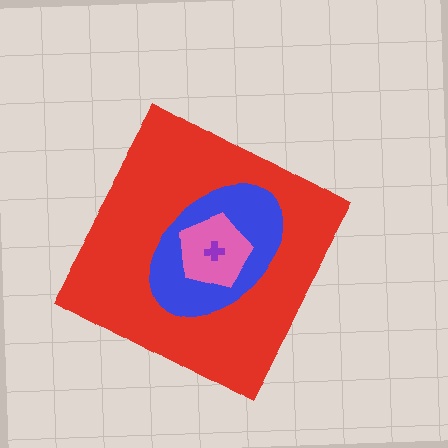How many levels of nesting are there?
4.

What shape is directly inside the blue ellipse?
The pink pentagon.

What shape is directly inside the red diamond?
The blue ellipse.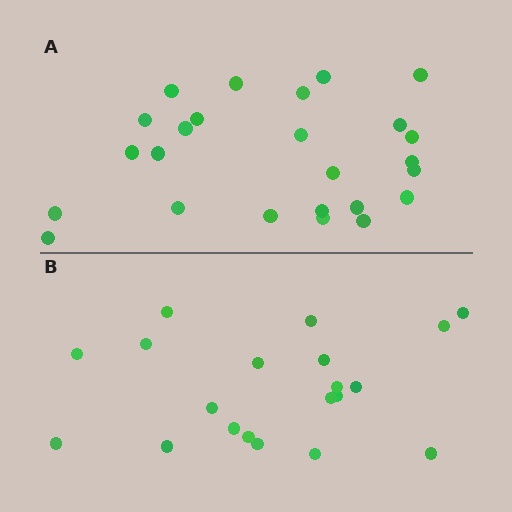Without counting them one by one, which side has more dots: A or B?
Region A (the top region) has more dots.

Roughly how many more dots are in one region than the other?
Region A has about 5 more dots than region B.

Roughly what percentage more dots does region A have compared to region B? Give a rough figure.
About 25% more.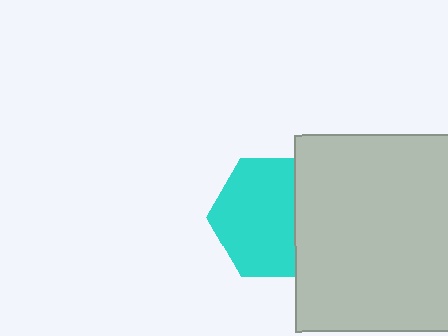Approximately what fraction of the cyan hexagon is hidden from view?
Roughly 31% of the cyan hexagon is hidden behind the light gray rectangle.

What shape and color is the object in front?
The object in front is a light gray rectangle.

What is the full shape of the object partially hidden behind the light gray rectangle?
The partially hidden object is a cyan hexagon.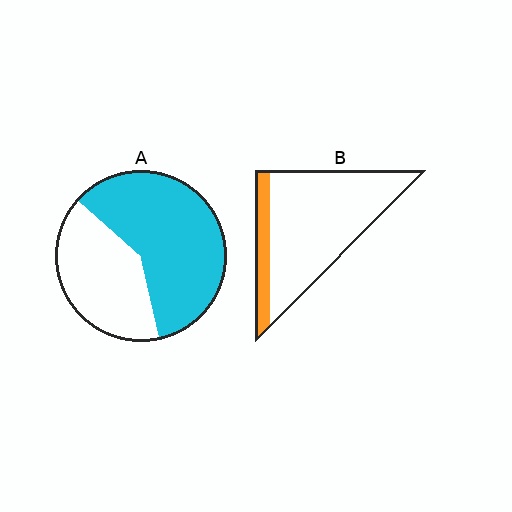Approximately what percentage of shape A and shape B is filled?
A is approximately 60% and B is approximately 15%.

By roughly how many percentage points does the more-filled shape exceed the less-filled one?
By roughly 45 percentage points (A over B).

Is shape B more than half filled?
No.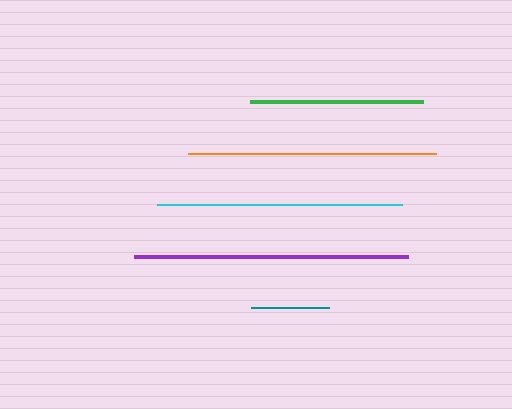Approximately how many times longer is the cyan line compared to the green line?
The cyan line is approximately 1.4 times the length of the green line.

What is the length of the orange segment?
The orange segment is approximately 249 pixels long.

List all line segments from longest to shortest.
From longest to shortest: purple, orange, cyan, green, teal.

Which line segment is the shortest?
The teal line is the shortest at approximately 78 pixels.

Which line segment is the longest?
The purple line is the longest at approximately 273 pixels.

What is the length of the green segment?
The green segment is approximately 174 pixels long.